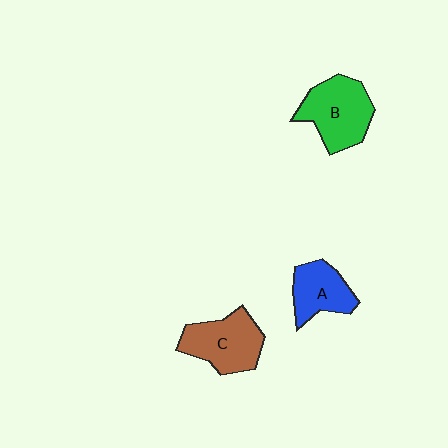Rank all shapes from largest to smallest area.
From largest to smallest: B (green), C (brown), A (blue).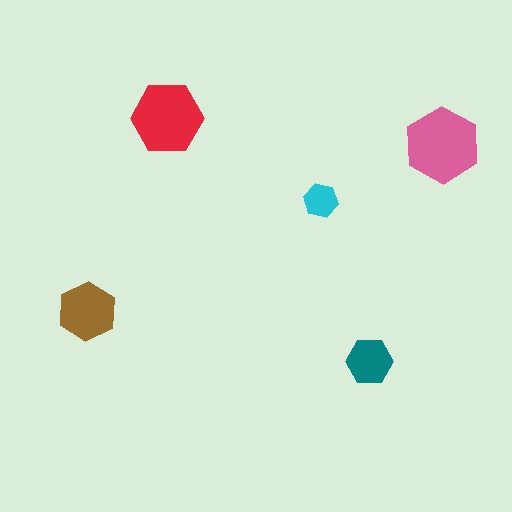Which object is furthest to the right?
The pink hexagon is rightmost.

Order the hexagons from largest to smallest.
the pink one, the red one, the brown one, the teal one, the cyan one.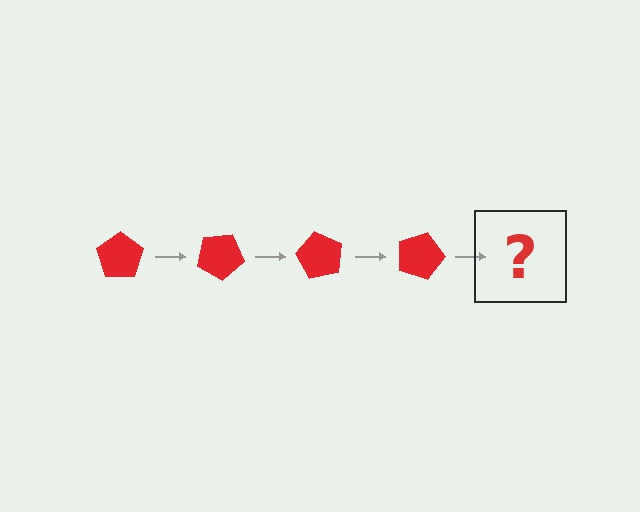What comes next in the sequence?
The next element should be a red pentagon rotated 120 degrees.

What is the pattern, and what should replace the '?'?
The pattern is that the pentagon rotates 30 degrees each step. The '?' should be a red pentagon rotated 120 degrees.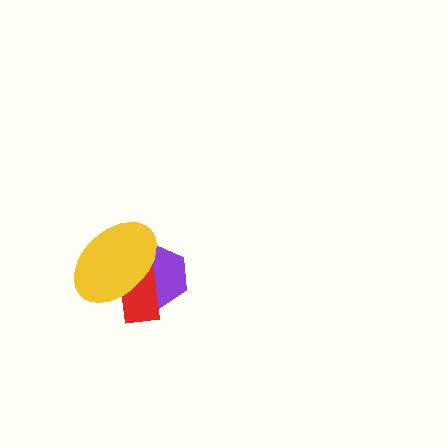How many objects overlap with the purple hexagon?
2 objects overlap with the purple hexagon.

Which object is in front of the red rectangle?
The yellow ellipse is in front of the red rectangle.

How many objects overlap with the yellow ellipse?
2 objects overlap with the yellow ellipse.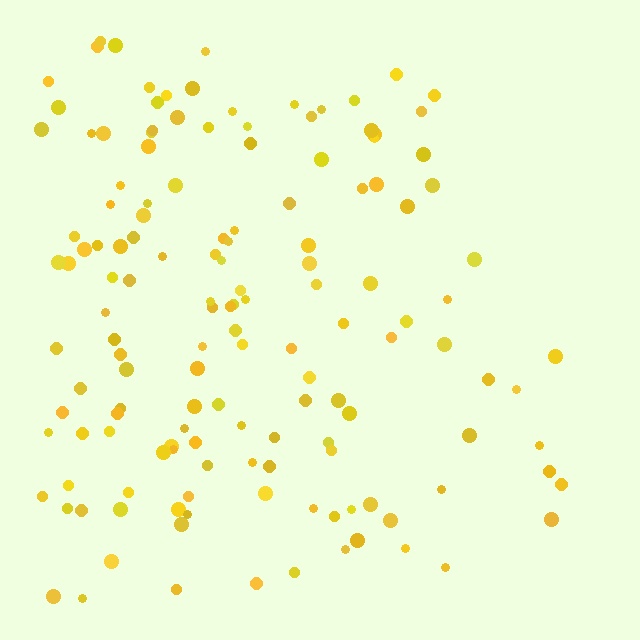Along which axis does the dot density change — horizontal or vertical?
Horizontal.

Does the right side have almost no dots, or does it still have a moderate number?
Still a moderate number, just noticeably fewer than the left.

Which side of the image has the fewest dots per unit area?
The right.